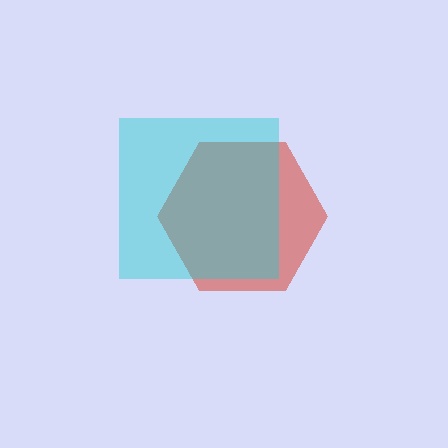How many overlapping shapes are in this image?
There are 2 overlapping shapes in the image.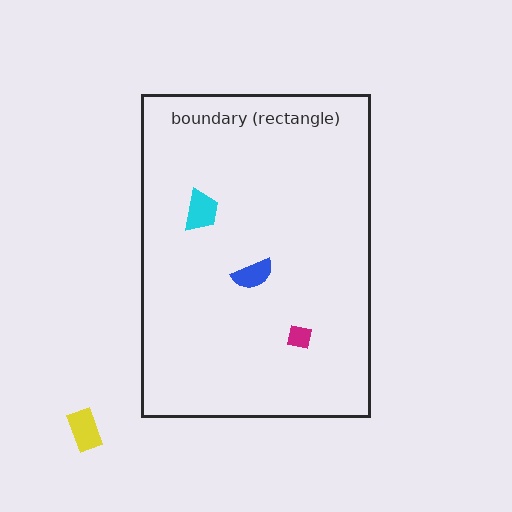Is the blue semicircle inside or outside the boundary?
Inside.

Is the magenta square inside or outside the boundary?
Inside.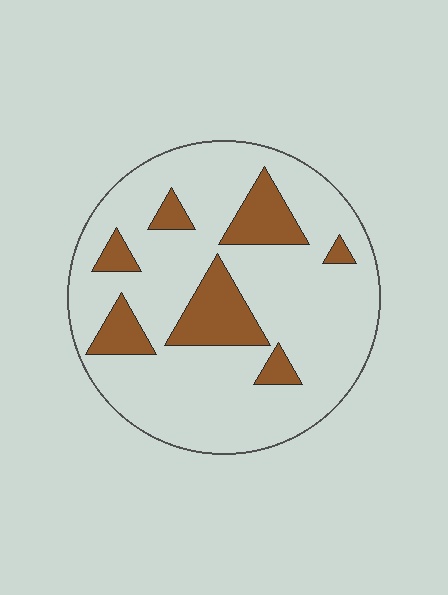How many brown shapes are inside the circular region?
7.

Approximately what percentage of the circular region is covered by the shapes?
Approximately 20%.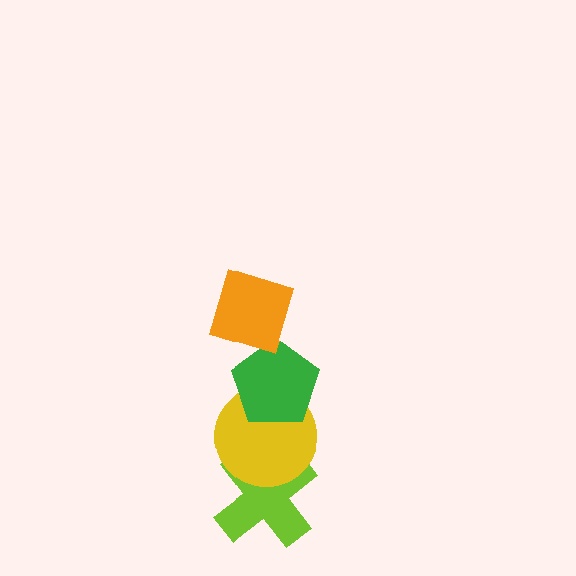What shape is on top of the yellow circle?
The green pentagon is on top of the yellow circle.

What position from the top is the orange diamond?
The orange diamond is 1st from the top.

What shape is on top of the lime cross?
The yellow circle is on top of the lime cross.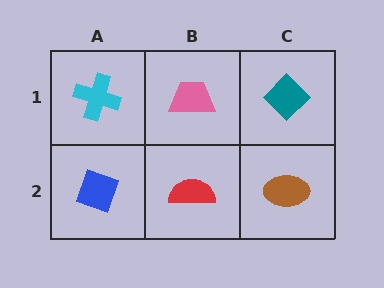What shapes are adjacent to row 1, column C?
A brown ellipse (row 2, column C), a pink trapezoid (row 1, column B).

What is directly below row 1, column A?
A blue diamond.